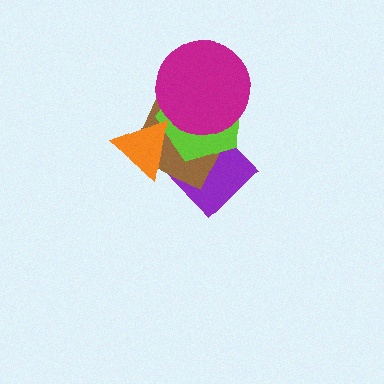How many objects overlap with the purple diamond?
4 objects overlap with the purple diamond.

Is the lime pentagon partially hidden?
Yes, it is partially covered by another shape.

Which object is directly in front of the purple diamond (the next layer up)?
The brown square is directly in front of the purple diamond.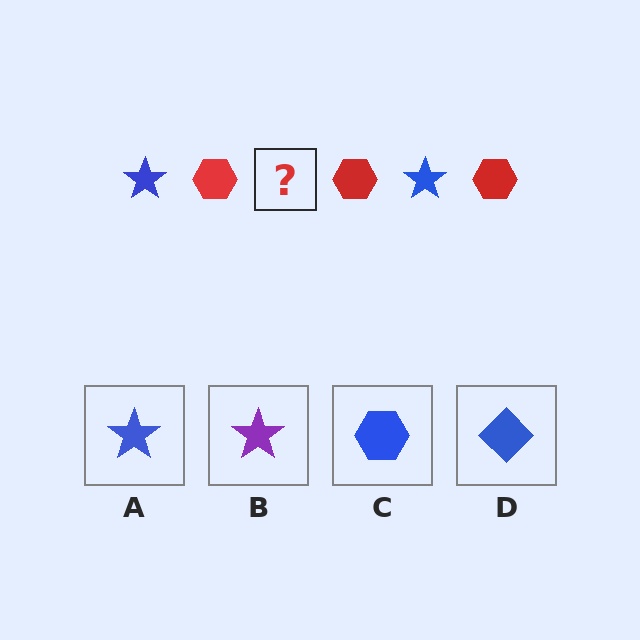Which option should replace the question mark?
Option A.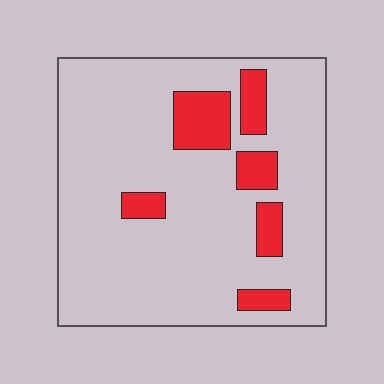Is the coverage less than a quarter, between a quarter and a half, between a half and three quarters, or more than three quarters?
Less than a quarter.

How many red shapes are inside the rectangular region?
6.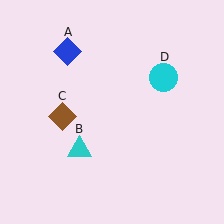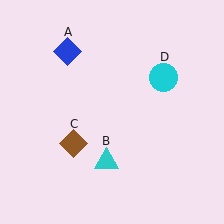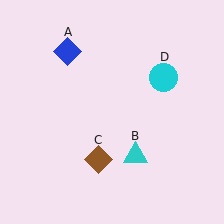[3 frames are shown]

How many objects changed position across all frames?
2 objects changed position: cyan triangle (object B), brown diamond (object C).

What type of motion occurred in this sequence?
The cyan triangle (object B), brown diamond (object C) rotated counterclockwise around the center of the scene.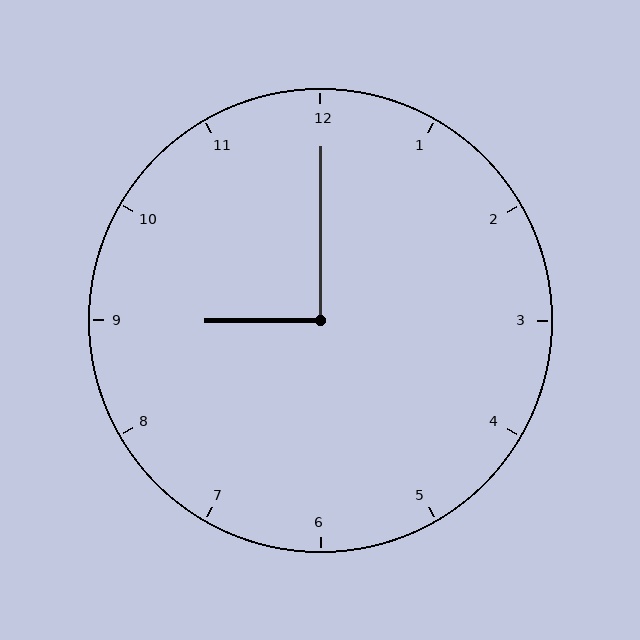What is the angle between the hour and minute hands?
Approximately 90 degrees.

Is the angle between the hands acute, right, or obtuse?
It is right.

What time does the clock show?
9:00.